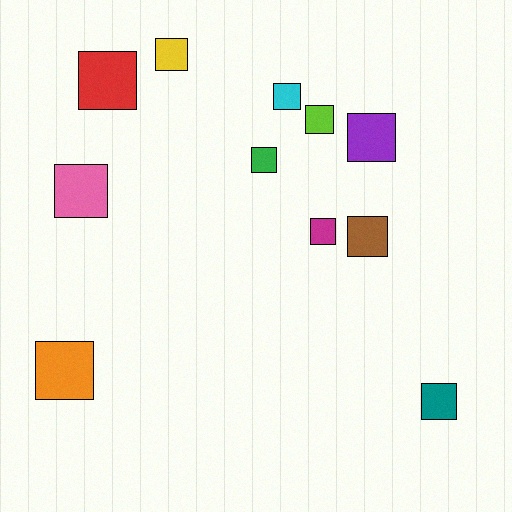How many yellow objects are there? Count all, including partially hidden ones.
There is 1 yellow object.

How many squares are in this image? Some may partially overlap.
There are 11 squares.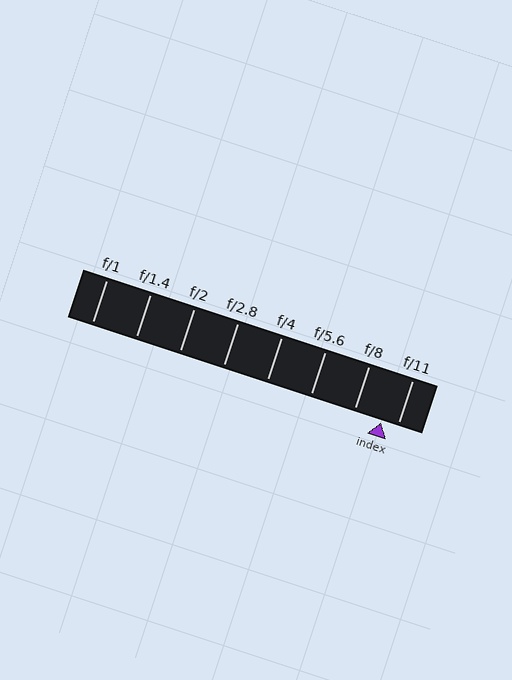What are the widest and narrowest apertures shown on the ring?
The widest aperture shown is f/1 and the narrowest is f/11.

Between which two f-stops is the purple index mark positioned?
The index mark is between f/8 and f/11.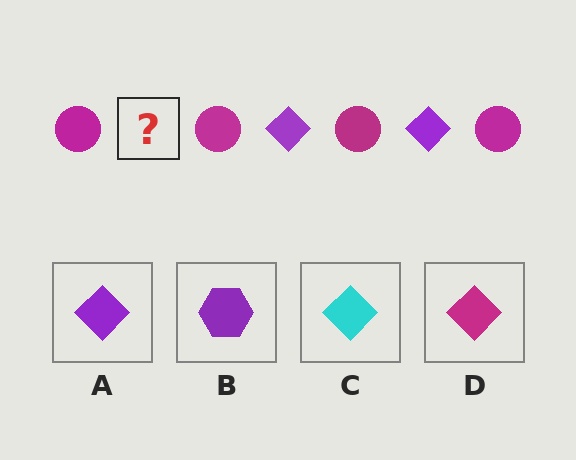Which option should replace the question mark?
Option A.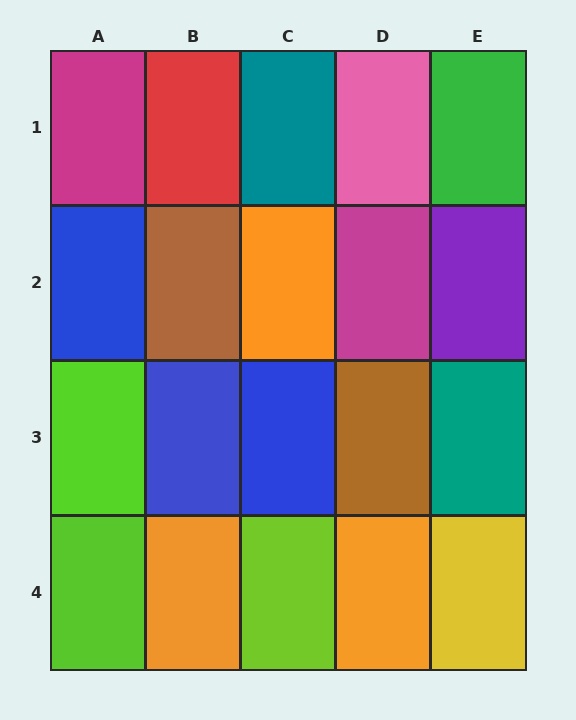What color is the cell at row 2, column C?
Orange.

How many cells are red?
1 cell is red.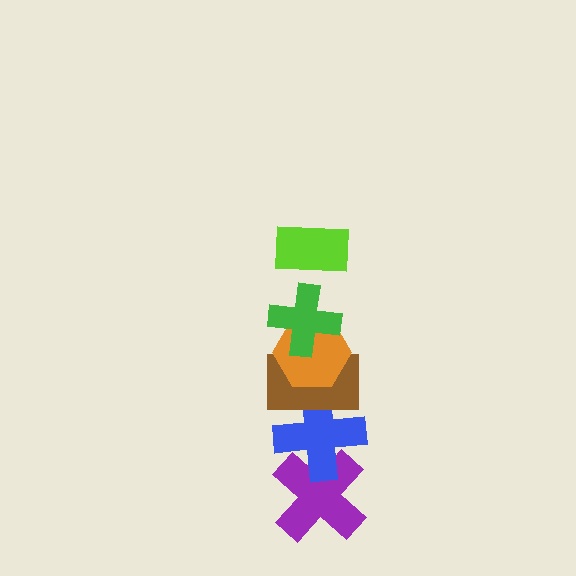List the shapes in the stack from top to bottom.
From top to bottom: the lime rectangle, the green cross, the orange hexagon, the brown rectangle, the blue cross, the purple cross.